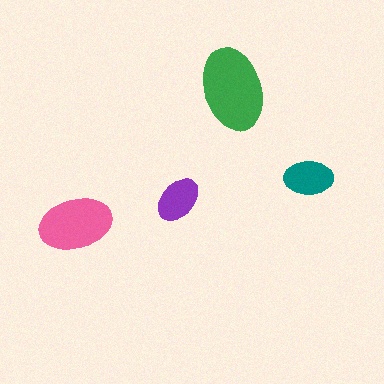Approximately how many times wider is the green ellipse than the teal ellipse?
About 1.5 times wider.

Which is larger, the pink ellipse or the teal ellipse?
The pink one.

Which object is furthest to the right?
The teal ellipse is rightmost.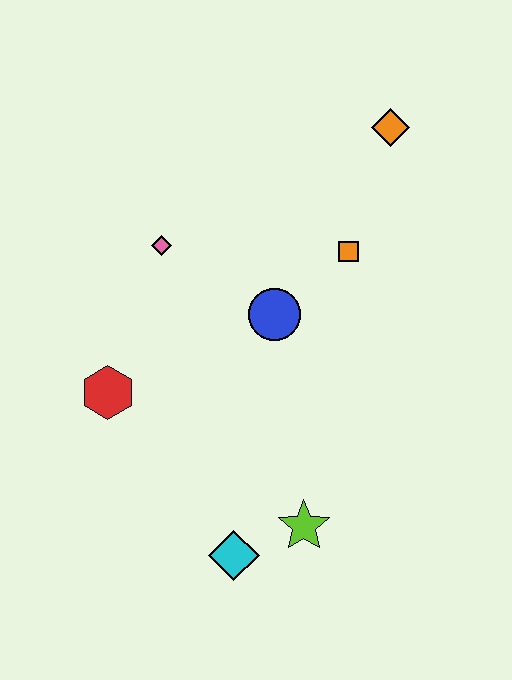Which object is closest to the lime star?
The cyan diamond is closest to the lime star.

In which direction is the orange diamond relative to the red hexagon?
The orange diamond is to the right of the red hexagon.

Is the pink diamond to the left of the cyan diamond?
Yes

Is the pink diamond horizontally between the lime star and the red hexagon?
Yes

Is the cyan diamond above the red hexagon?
No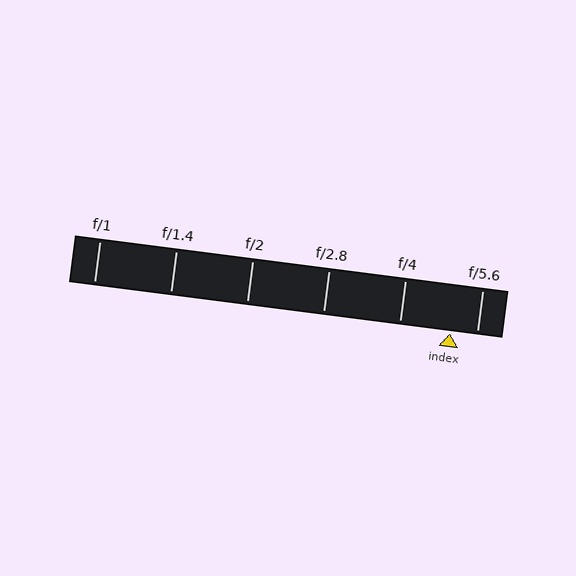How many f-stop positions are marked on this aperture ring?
There are 6 f-stop positions marked.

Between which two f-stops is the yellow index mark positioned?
The index mark is between f/4 and f/5.6.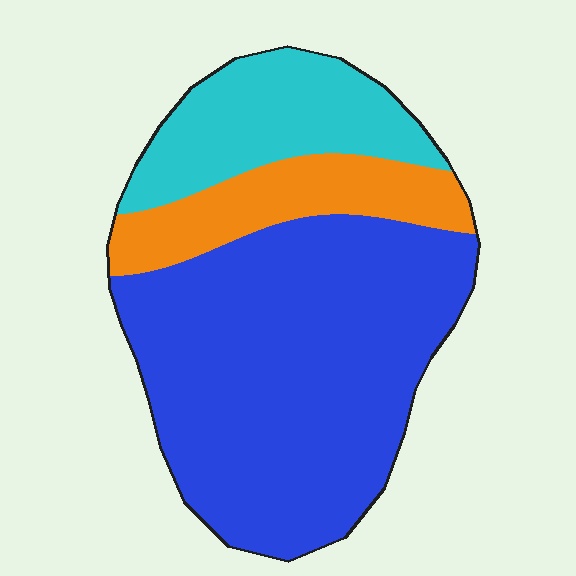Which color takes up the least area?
Orange, at roughly 15%.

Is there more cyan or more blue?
Blue.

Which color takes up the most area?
Blue, at roughly 65%.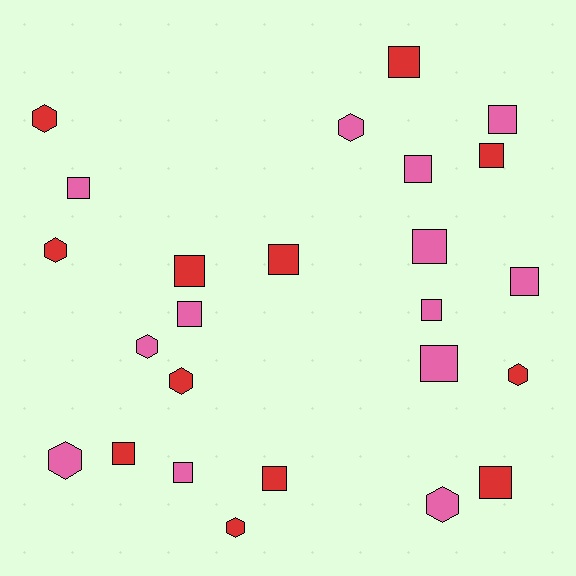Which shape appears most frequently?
Square, with 16 objects.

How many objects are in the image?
There are 25 objects.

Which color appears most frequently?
Pink, with 13 objects.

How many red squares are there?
There are 7 red squares.